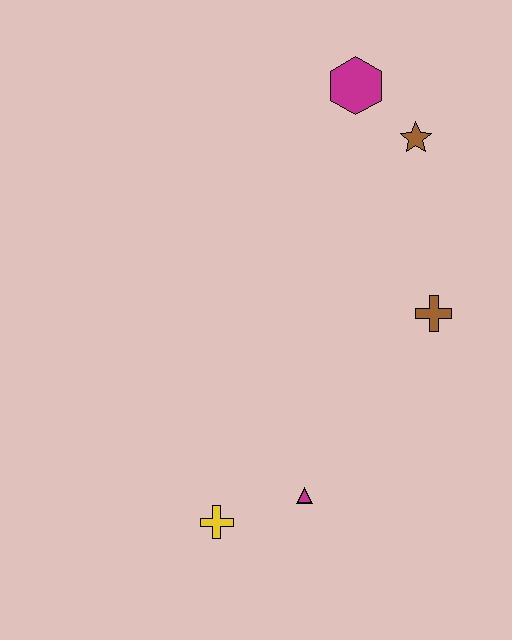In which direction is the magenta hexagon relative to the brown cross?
The magenta hexagon is above the brown cross.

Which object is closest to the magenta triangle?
The yellow cross is closest to the magenta triangle.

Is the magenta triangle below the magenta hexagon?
Yes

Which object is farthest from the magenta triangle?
The magenta hexagon is farthest from the magenta triangle.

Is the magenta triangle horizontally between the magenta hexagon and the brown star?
No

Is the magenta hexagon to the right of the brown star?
No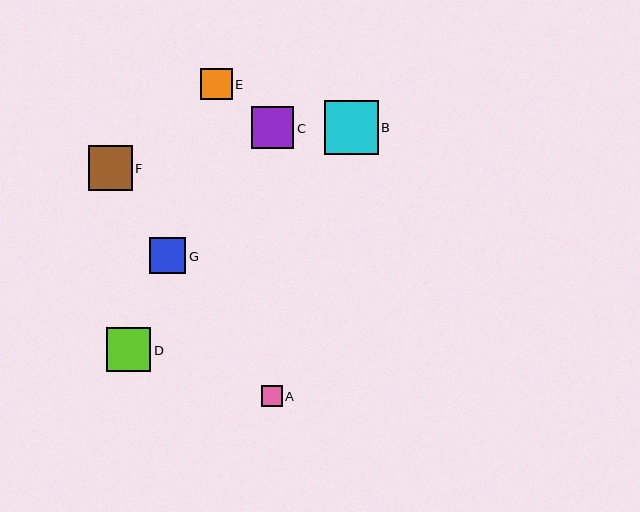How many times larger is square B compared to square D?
Square B is approximately 1.2 times the size of square D.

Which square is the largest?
Square B is the largest with a size of approximately 54 pixels.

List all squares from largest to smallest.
From largest to smallest: B, D, F, C, G, E, A.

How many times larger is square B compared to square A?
Square B is approximately 2.5 times the size of square A.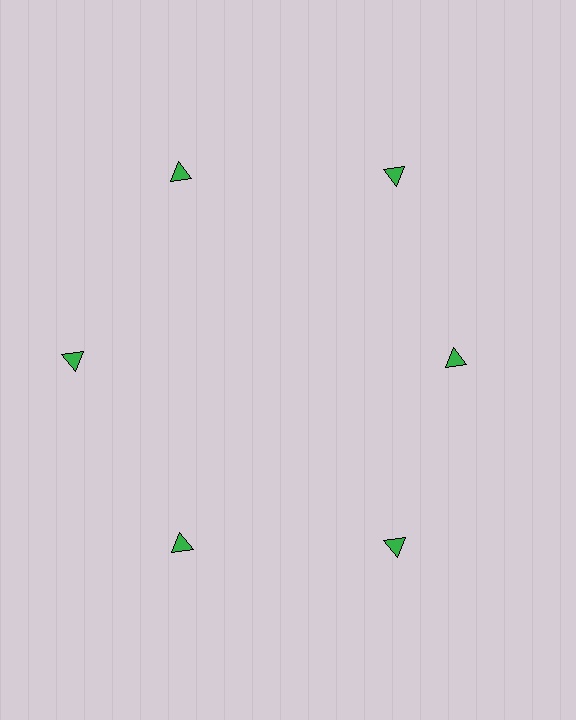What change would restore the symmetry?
The symmetry would be restored by moving it outward, back onto the ring so that all 6 triangles sit at equal angles and equal distance from the center.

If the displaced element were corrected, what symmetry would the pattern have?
It would have 6-fold rotational symmetry — the pattern would map onto itself every 60 degrees.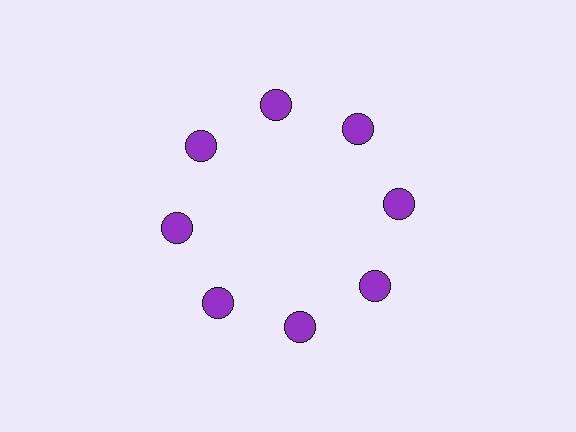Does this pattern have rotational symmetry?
Yes, this pattern has 8-fold rotational symmetry. It looks the same after rotating 45 degrees around the center.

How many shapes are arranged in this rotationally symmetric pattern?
There are 8 shapes, arranged in 8 groups of 1.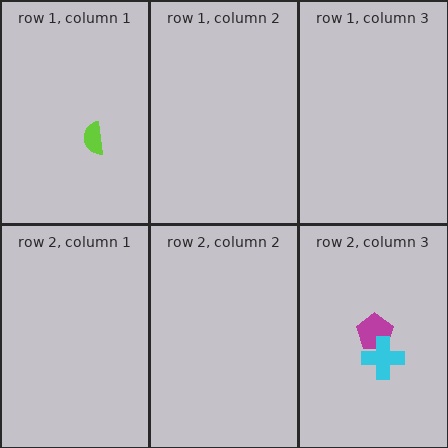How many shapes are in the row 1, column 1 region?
1.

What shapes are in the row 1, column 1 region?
The lime semicircle.